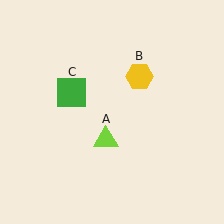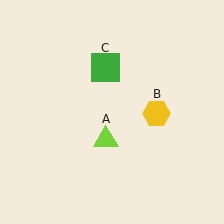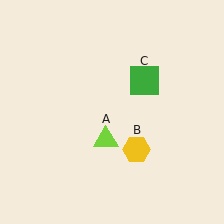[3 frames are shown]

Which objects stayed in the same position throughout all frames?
Lime triangle (object A) remained stationary.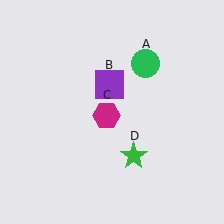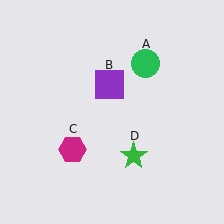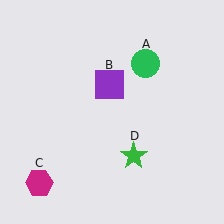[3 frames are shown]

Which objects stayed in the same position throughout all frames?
Green circle (object A) and purple square (object B) and green star (object D) remained stationary.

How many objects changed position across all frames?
1 object changed position: magenta hexagon (object C).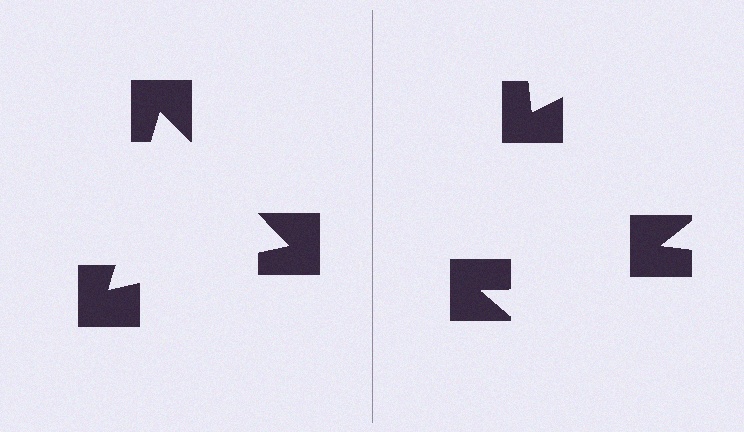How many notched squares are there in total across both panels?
6 — 3 on each side.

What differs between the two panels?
The notched squares are positioned identically on both sides; only the wedge orientations differ. On the left they align to a triangle; on the right they are misaligned.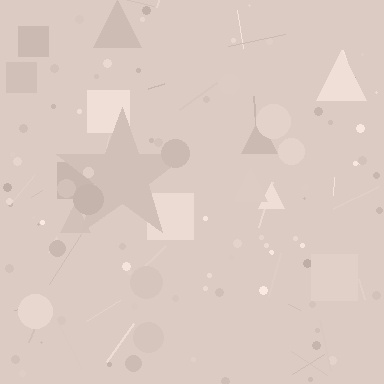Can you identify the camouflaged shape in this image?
The camouflaged shape is a star.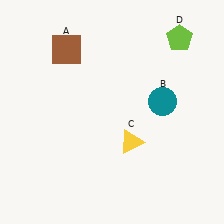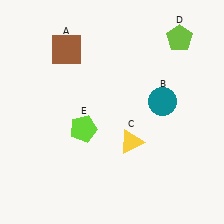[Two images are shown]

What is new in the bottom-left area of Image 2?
A lime pentagon (E) was added in the bottom-left area of Image 2.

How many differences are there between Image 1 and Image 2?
There is 1 difference between the two images.